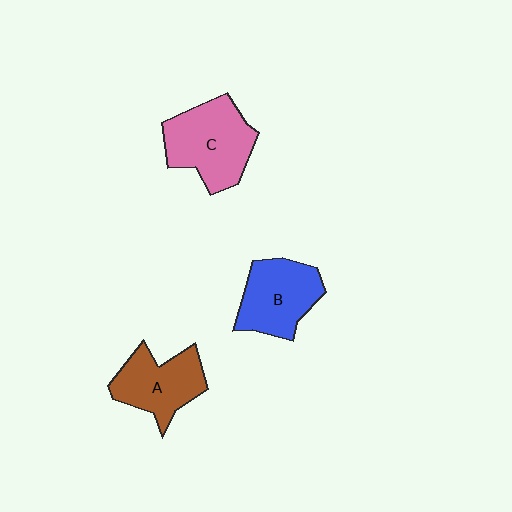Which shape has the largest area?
Shape C (pink).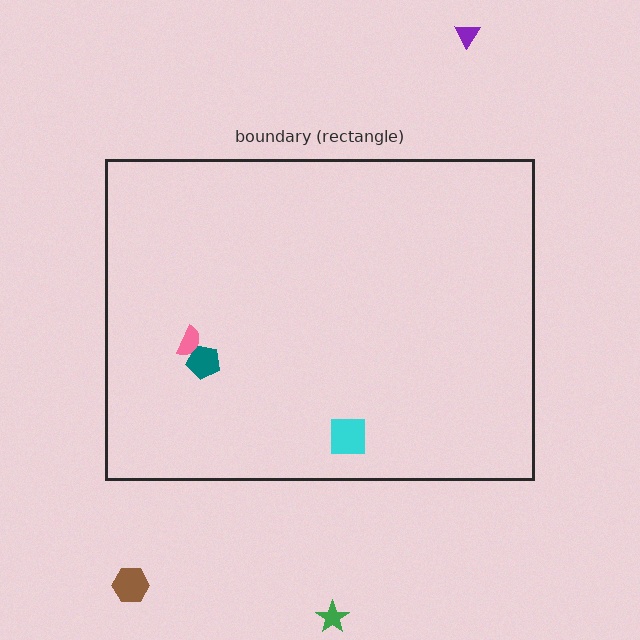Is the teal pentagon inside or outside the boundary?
Inside.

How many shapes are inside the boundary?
3 inside, 3 outside.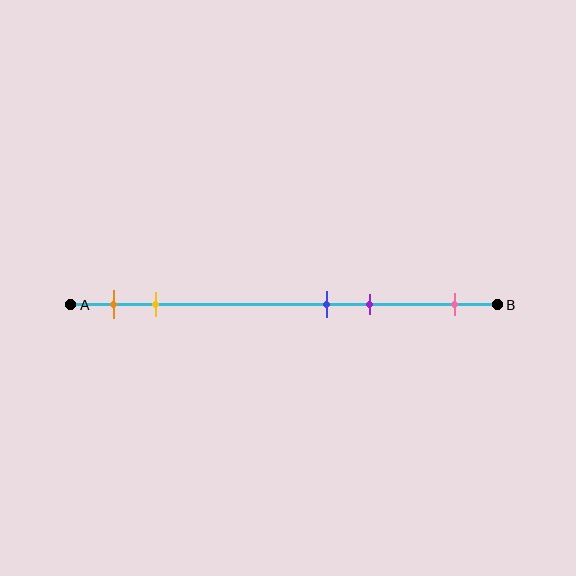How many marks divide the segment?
There are 5 marks dividing the segment.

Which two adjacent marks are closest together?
The blue and purple marks are the closest adjacent pair.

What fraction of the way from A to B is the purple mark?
The purple mark is approximately 70% (0.7) of the way from A to B.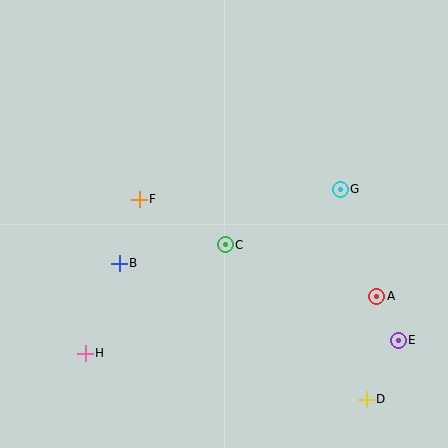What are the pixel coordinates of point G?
Point G is at (340, 189).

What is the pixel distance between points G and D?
The distance between G and D is 212 pixels.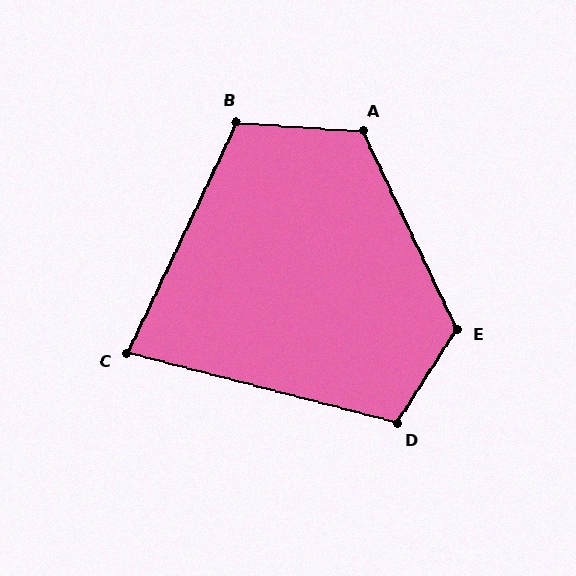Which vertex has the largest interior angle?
E, at approximately 122 degrees.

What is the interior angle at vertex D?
Approximately 108 degrees (obtuse).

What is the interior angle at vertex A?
Approximately 119 degrees (obtuse).